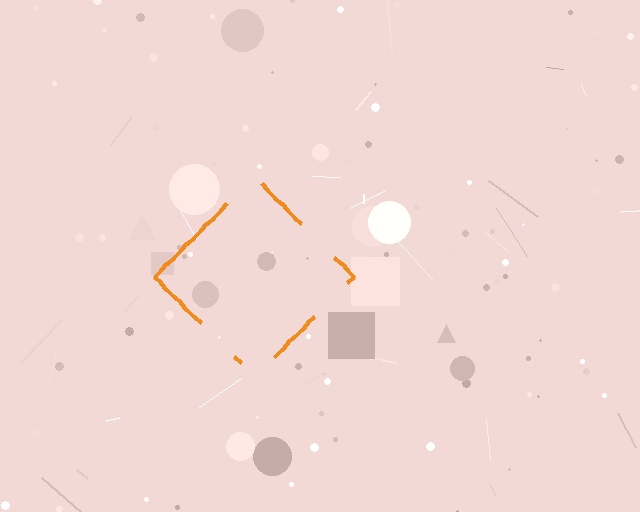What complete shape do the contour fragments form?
The contour fragments form a diamond.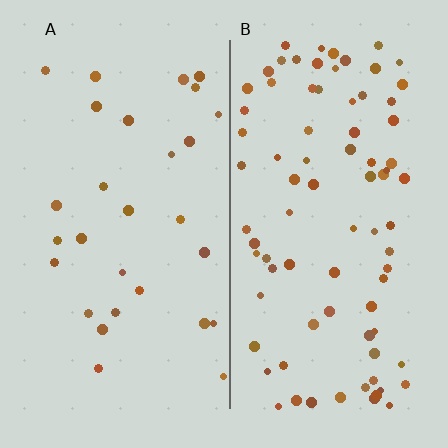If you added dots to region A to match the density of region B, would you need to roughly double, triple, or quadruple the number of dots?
Approximately triple.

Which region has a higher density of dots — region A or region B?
B (the right).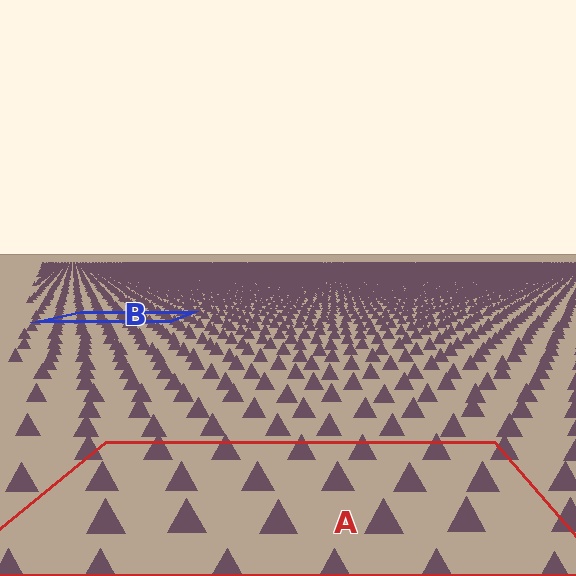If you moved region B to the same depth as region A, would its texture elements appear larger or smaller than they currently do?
They would appear larger. At a closer depth, the same texture elements are projected at a bigger on-screen size.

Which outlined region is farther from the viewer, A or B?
Region B is farther from the viewer — the texture elements inside it appear smaller and more densely packed.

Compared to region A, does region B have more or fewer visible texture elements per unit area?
Region B has more texture elements per unit area — they are packed more densely because it is farther away.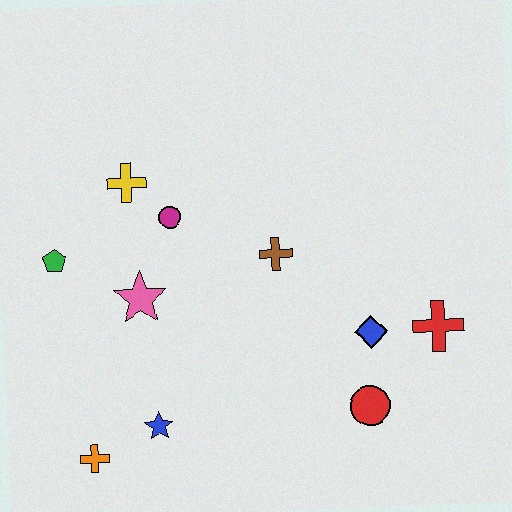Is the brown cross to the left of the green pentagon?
No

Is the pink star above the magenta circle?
No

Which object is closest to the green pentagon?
The pink star is closest to the green pentagon.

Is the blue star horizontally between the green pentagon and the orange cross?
No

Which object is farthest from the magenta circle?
The red cross is farthest from the magenta circle.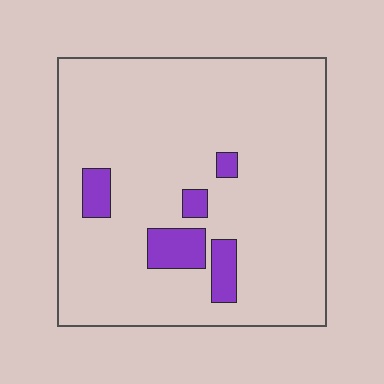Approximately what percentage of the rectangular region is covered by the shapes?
Approximately 10%.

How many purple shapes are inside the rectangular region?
5.